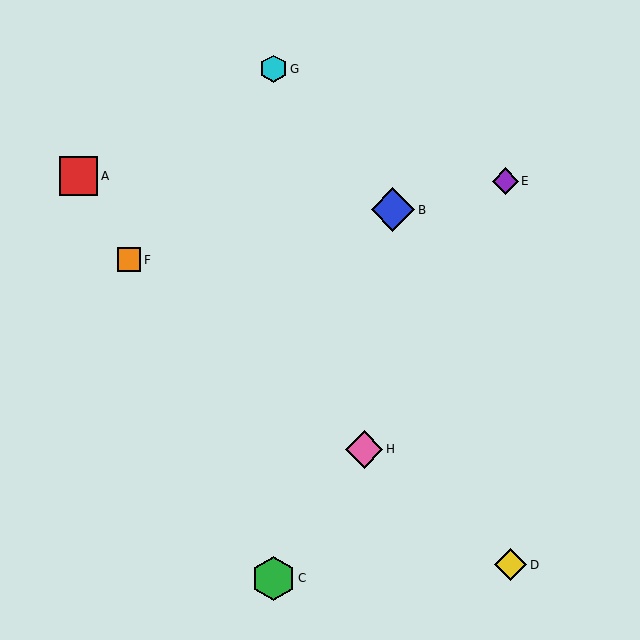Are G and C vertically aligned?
Yes, both are at x≈274.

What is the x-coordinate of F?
Object F is at x≈129.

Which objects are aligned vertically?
Objects C, G are aligned vertically.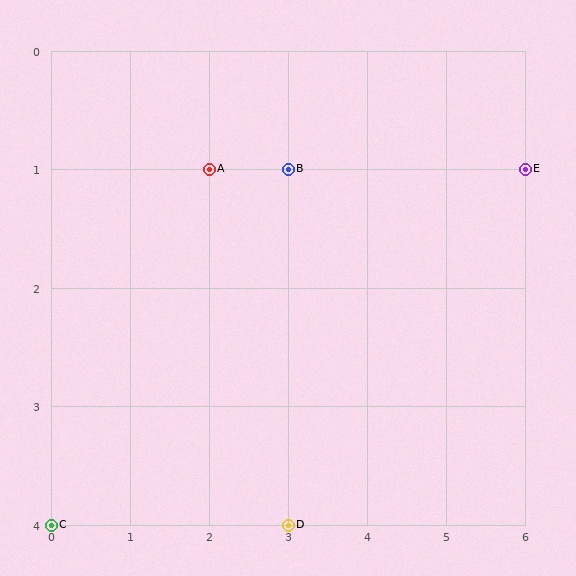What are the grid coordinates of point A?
Point A is at grid coordinates (2, 1).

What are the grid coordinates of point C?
Point C is at grid coordinates (0, 4).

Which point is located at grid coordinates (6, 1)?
Point E is at (6, 1).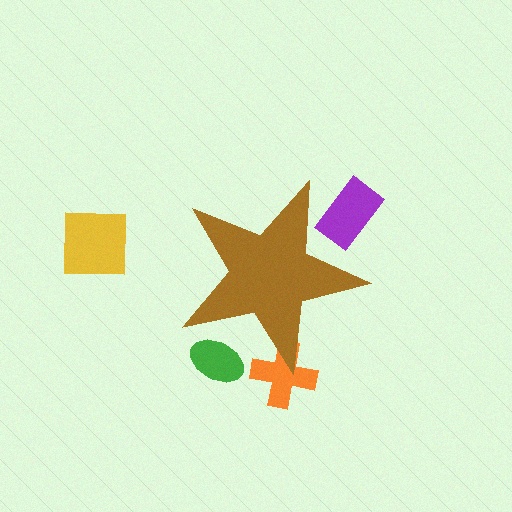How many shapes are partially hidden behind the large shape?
3 shapes are partially hidden.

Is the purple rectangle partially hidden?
Yes, the purple rectangle is partially hidden behind the brown star.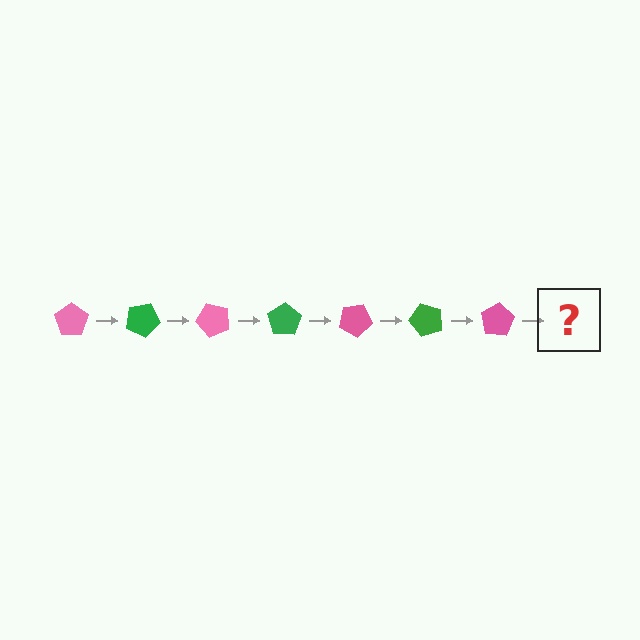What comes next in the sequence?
The next element should be a green pentagon, rotated 175 degrees from the start.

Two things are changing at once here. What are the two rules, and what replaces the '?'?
The two rules are that it rotates 25 degrees each step and the color cycles through pink and green. The '?' should be a green pentagon, rotated 175 degrees from the start.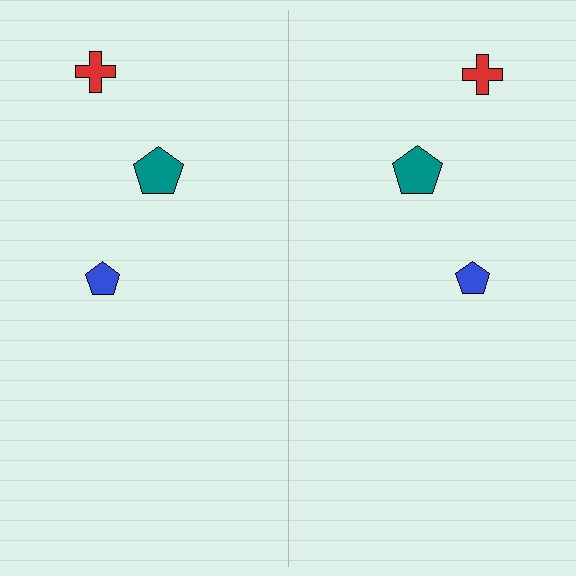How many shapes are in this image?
There are 6 shapes in this image.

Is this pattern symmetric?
Yes, this pattern has bilateral (reflection) symmetry.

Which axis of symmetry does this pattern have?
The pattern has a vertical axis of symmetry running through the center of the image.